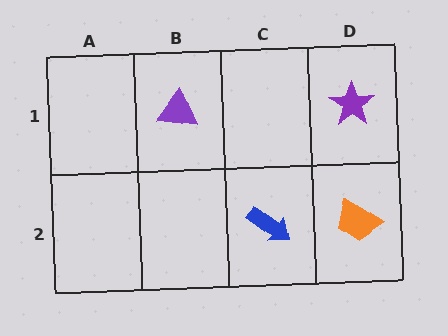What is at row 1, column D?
A purple star.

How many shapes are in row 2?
2 shapes.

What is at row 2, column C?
A blue arrow.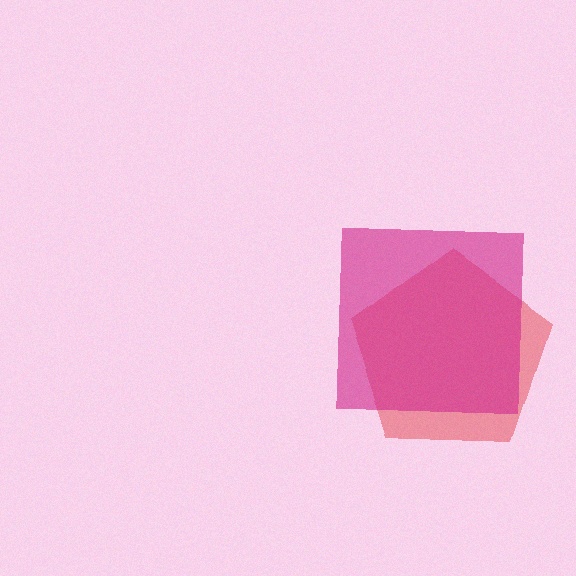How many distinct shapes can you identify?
There are 2 distinct shapes: a red pentagon, a magenta square.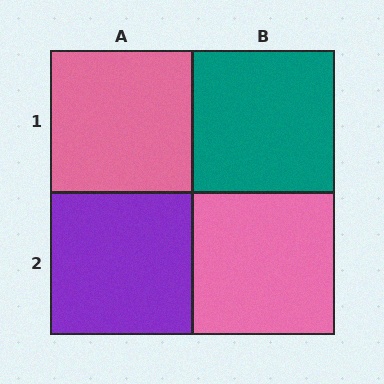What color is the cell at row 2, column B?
Pink.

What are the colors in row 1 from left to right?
Pink, teal.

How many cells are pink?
2 cells are pink.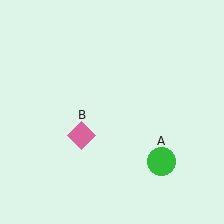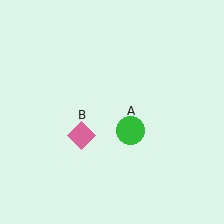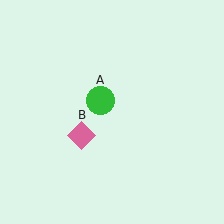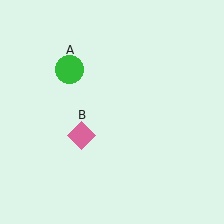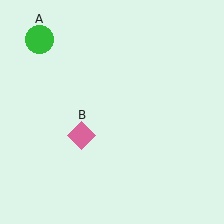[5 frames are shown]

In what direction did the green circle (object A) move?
The green circle (object A) moved up and to the left.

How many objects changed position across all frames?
1 object changed position: green circle (object A).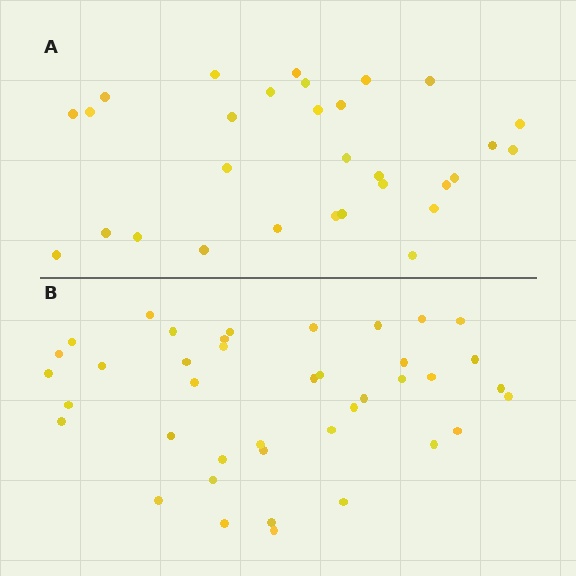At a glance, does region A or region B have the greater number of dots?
Region B (the bottom region) has more dots.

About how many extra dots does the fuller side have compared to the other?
Region B has roughly 10 or so more dots than region A.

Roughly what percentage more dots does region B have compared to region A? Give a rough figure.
About 35% more.